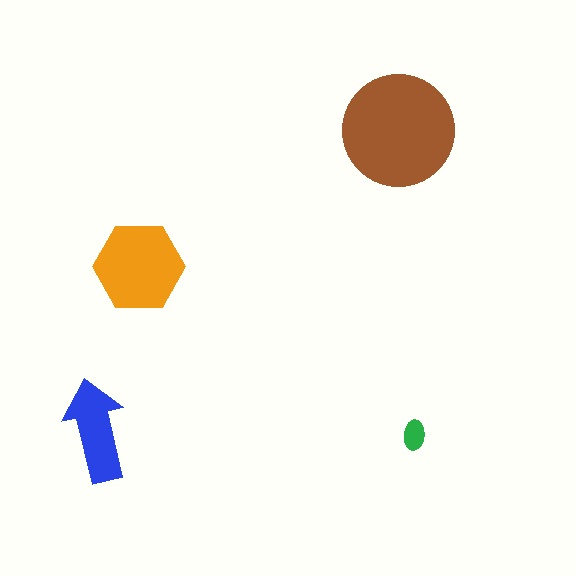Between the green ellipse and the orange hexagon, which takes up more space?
The orange hexagon.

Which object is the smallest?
The green ellipse.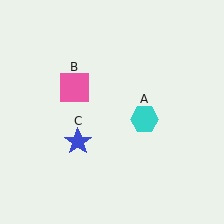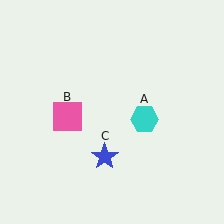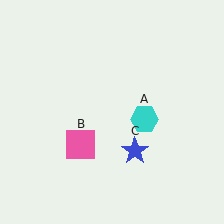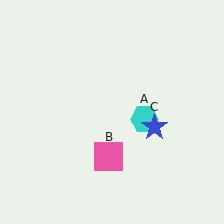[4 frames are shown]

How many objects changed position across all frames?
2 objects changed position: pink square (object B), blue star (object C).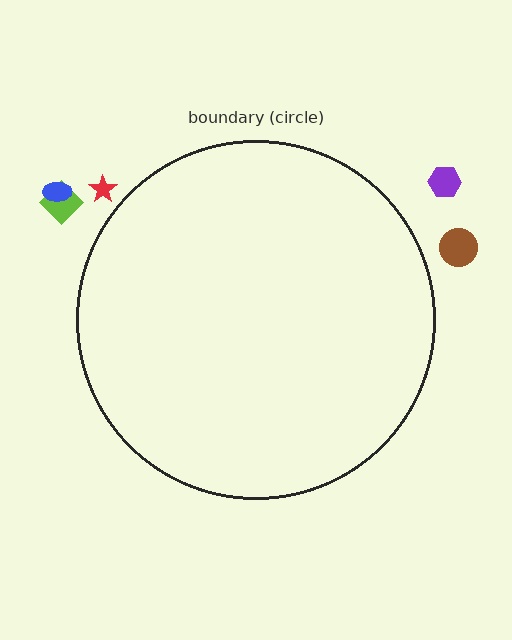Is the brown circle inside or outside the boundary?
Outside.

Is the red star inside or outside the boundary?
Outside.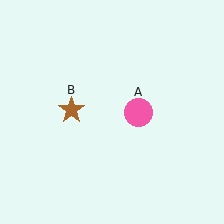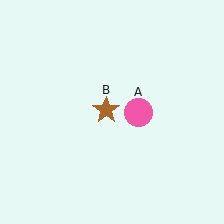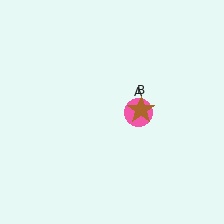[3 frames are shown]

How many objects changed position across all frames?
1 object changed position: brown star (object B).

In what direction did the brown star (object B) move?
The brown star (object B) moved right.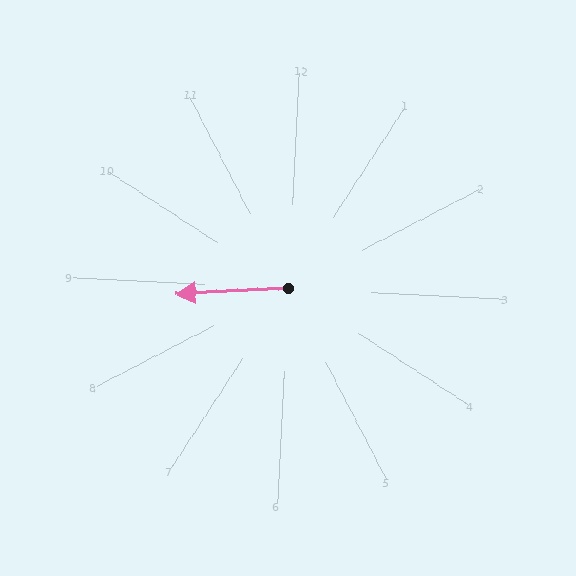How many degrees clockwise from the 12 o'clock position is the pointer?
Approximately 264 degrees.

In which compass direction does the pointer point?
West.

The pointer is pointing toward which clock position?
Roughly 9 o'clock.